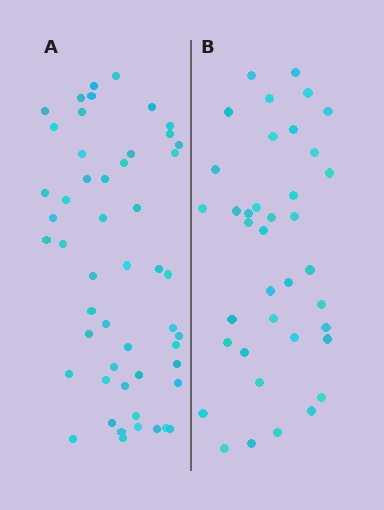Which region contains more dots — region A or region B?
Region A (the left region) has more dots.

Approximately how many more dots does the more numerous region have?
Region A has approximately 15 more dots than region B.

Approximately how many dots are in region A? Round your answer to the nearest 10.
About 50 dots. (The exact count is 51, which rounds to 50.)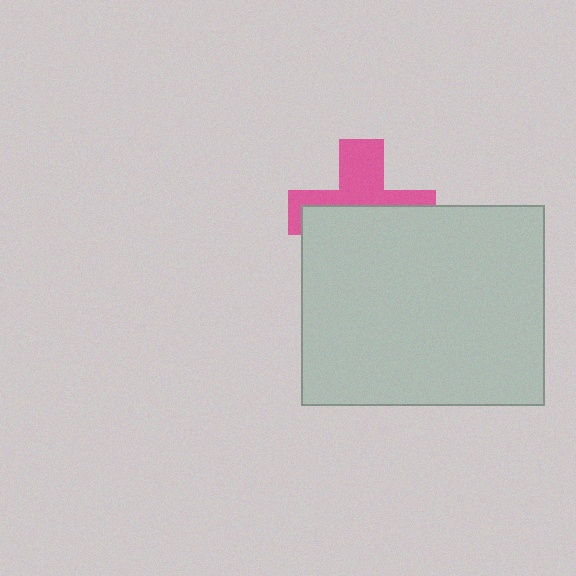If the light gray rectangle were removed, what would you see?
You would see the complete pink cross.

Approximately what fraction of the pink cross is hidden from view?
Roughly 56% of the pink cross is hidden behind the light gray rectangle.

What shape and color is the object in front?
The object in front is a light gray rectangle.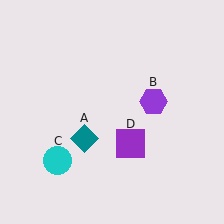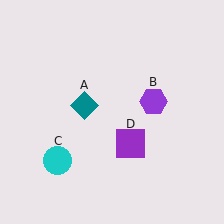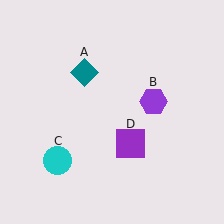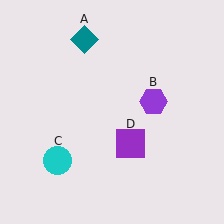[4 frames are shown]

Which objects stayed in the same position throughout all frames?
Purple hexagon (object B) and cyan circle (object C) and purple square (object D) remained stationary.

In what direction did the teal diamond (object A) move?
The teal diamond (object A) moved up.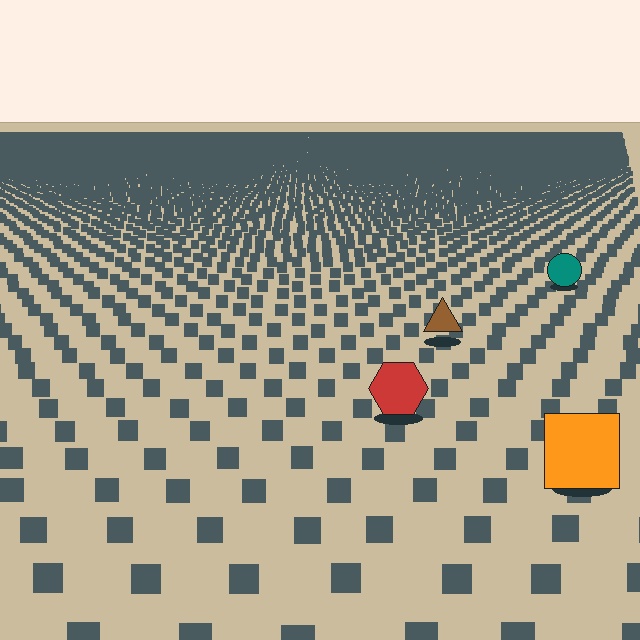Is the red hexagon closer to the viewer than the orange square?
No. The orange square is closer — you can tell from the texture gradient: the ground texture is coarser near it.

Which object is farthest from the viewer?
The teal circle is farthest from the viewer. It appears smaller and the ground texture around it is denser.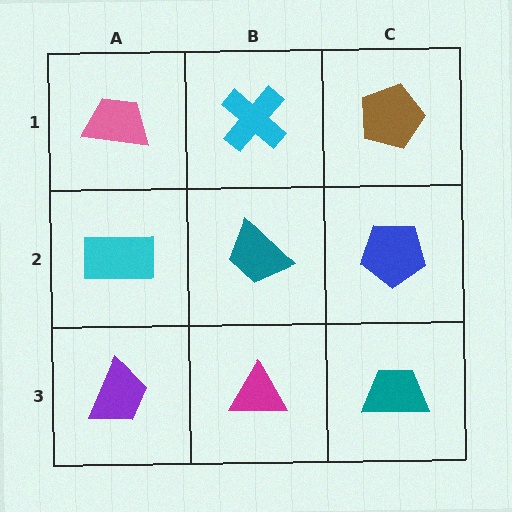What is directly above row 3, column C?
A blue pentagon.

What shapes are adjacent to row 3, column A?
A cyan rectangle (row 2, column A), a magenta triangle (row 3, column B).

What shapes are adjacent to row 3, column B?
A teal trapezoid (row 2, column B), a purple trapezoid (row 3, column A), a teal trapezoid (row 3, column C).